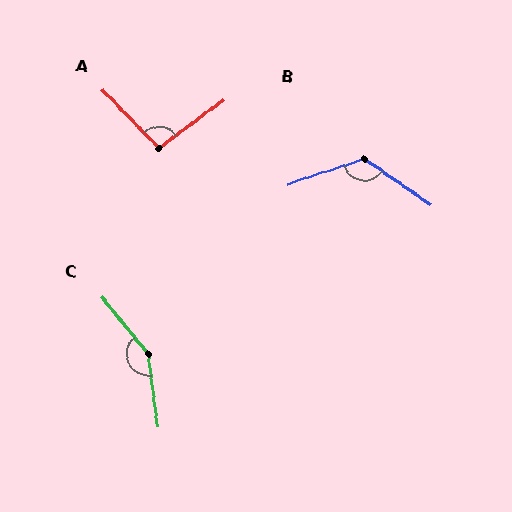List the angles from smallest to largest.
A (98°), B (127°), C (148°).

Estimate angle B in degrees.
Approximately 127 degrees.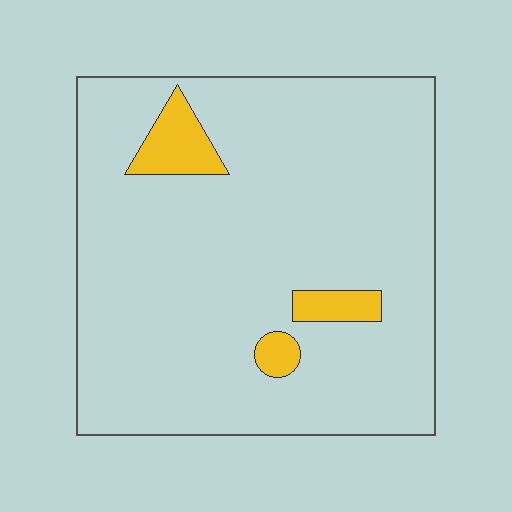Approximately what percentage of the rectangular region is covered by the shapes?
Approximately 5%.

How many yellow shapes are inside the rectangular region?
3.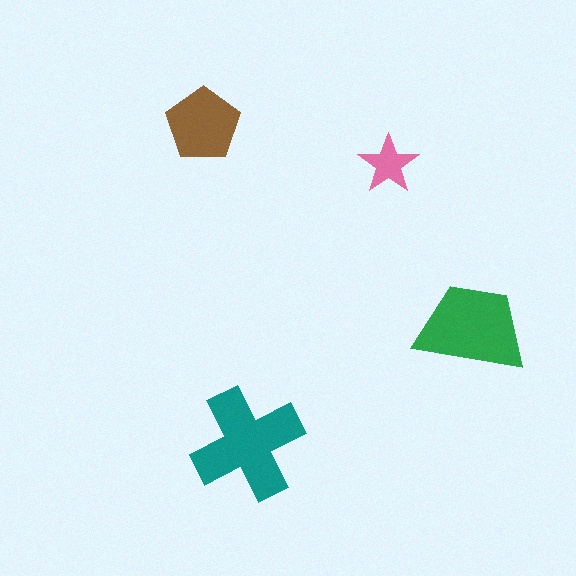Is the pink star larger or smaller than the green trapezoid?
Smaller.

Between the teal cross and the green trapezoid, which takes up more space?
The teal cross.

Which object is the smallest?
The pink star.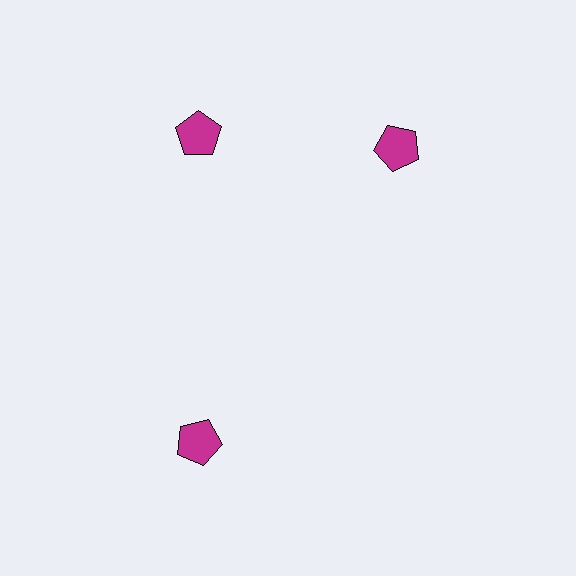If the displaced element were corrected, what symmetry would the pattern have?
It would have 3-fold rotational symmetry — the pattern would map onto itself every 120 degrees.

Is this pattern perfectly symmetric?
No. The 3 magenta pentagons are arranged in a ring, but one element near the 3 o'clock position is rotated out of alignment along the ring, breaking the 3-fold rotational symmetry.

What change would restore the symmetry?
The symmetry would be restored by rotating it back into even spacing with its neighbors so that all 3 pentagons sit at equal angles and equal distance from the center.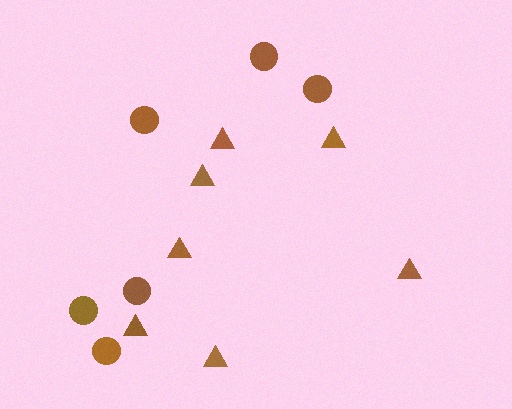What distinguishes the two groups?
There are 2 groups: one group of circles (6) and one group of triangles (7).